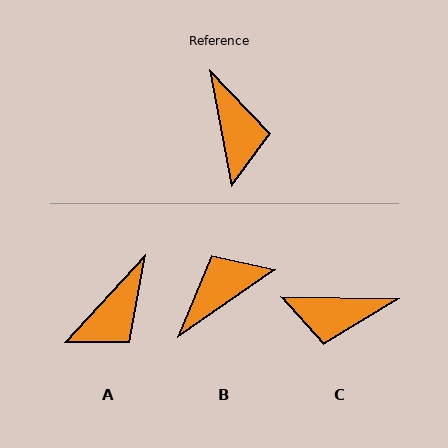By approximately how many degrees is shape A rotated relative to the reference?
Approximately 54 degrees clockwise.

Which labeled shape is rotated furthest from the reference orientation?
B, about 114 degrees away.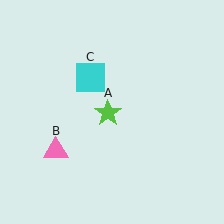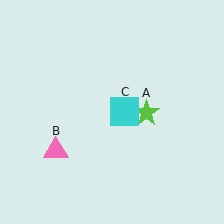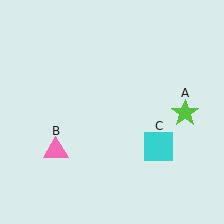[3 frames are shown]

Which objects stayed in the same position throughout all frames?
Pink triangle (object B) remained stationary.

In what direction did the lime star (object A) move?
The lime star (object A) moved right.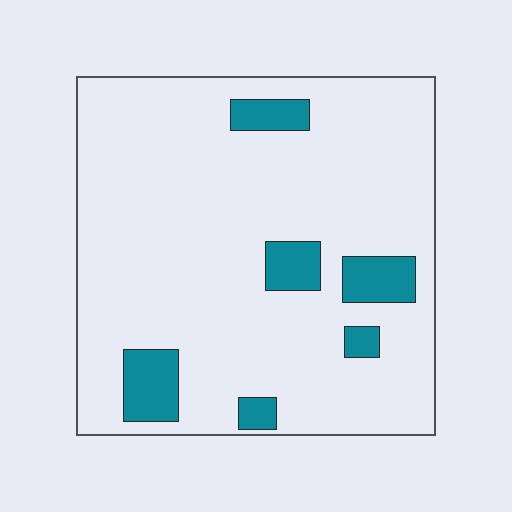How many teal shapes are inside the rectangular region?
6.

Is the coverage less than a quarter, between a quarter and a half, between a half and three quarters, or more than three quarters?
Less than a quarter.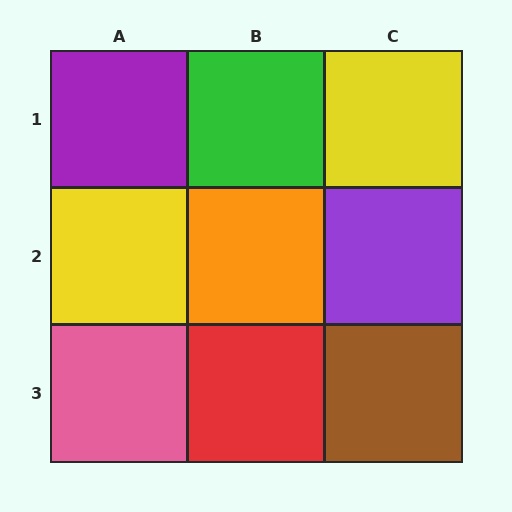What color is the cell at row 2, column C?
Purple.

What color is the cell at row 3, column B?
Red.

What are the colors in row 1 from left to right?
Purple, green, yellow.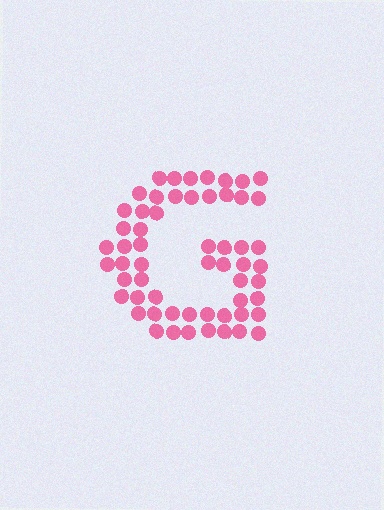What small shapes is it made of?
It is made of small circles.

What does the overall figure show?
The overall figure shows the letter G.